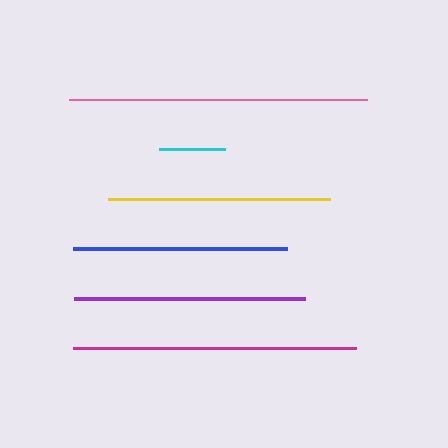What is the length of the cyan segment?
The cyan segment is approximately 66 pixels long.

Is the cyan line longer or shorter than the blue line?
The blue line is longer than the cyan line.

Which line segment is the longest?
The pink line is the longest at approximately 298 pixels.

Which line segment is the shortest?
The cyan line is the shortest at approximately 66 pixels.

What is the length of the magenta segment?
The magenta segment is approximately 282 pixels long.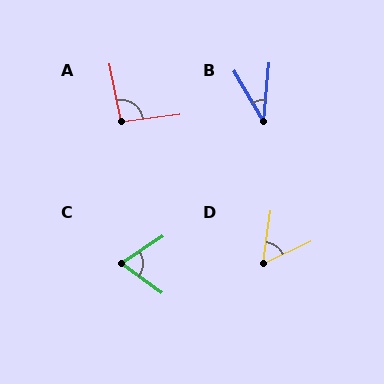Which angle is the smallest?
B, at approximately 36 degrees.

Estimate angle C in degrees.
Approximately 69 degrees.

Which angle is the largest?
A, at approximately 93 degrees.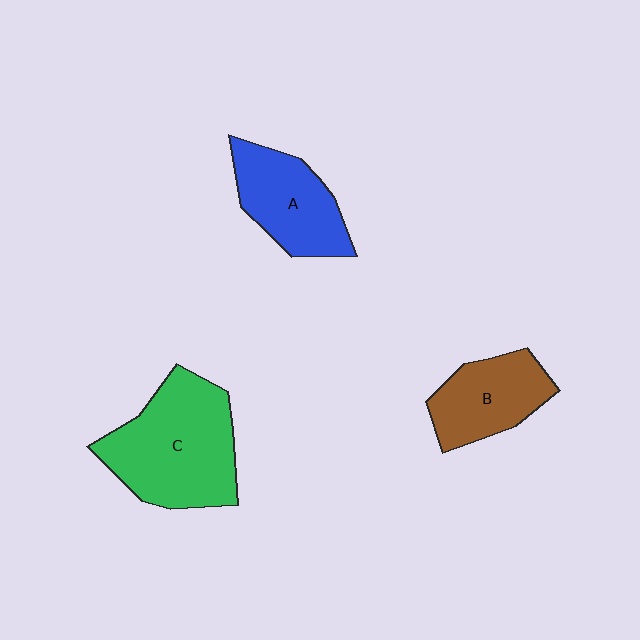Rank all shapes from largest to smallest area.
From largest to smallest: C (green), A (blue), B (brown).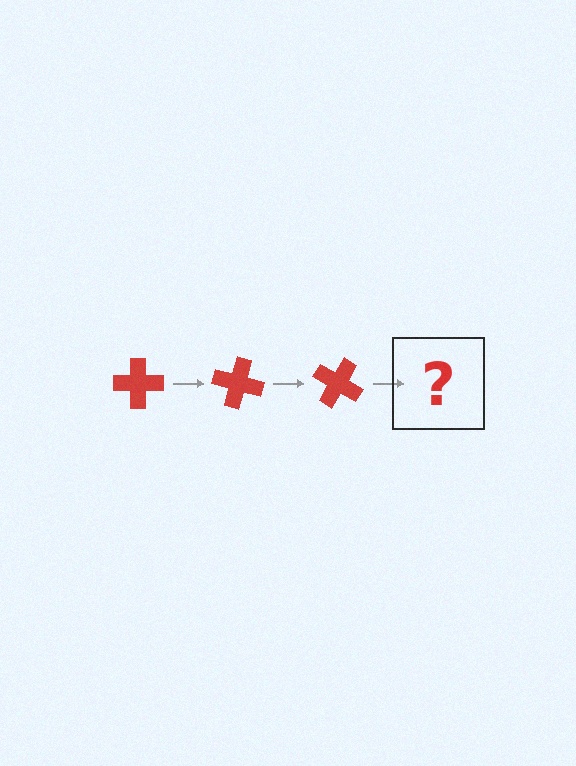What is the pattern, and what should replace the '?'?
The pattern is that the cross rotates 15 degrees each step. The '?' should be a red cross rotated 45 degrees.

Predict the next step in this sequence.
The next step is a red cross rotated 45 degrees.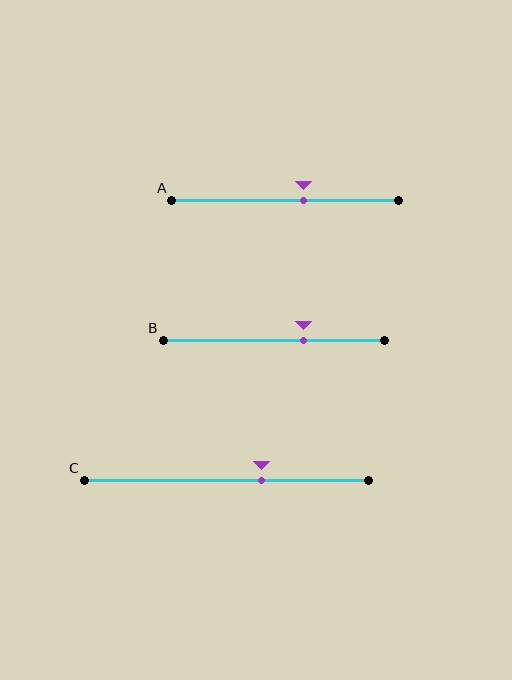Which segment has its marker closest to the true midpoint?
Segment A has its marker closest to the true midpoint.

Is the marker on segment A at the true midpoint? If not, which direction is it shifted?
No, the marker on segment A is shifted to the right by about 8% of the segment length.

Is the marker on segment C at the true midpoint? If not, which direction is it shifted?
No, the marker on segment C is shifted to the right by about 12% of the segment length.